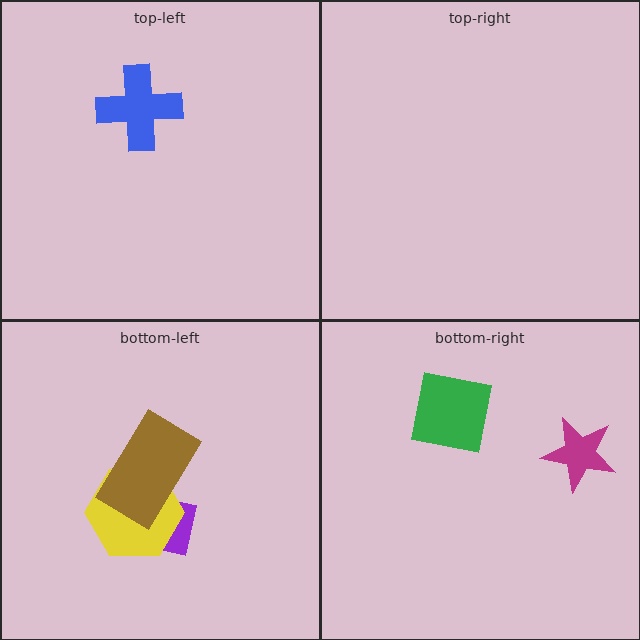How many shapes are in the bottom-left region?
3.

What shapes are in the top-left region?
The blue cross.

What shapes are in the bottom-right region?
The magenta star, the green square.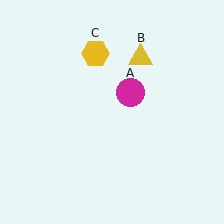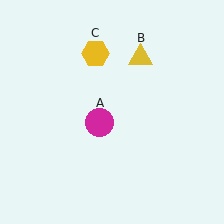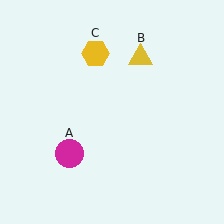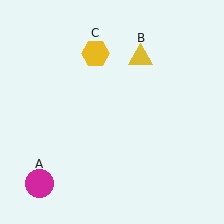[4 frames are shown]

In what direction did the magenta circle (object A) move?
The magenta circle (object A) moved down and to the left.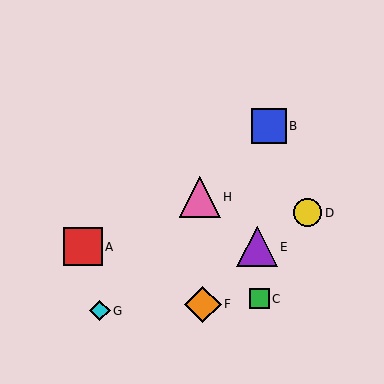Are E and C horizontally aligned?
No, E is at y≈247 and C is at y≈299.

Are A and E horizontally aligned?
Yes, both are at y≈247.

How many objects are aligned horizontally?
2 objects (A, E) are aligned horizontally.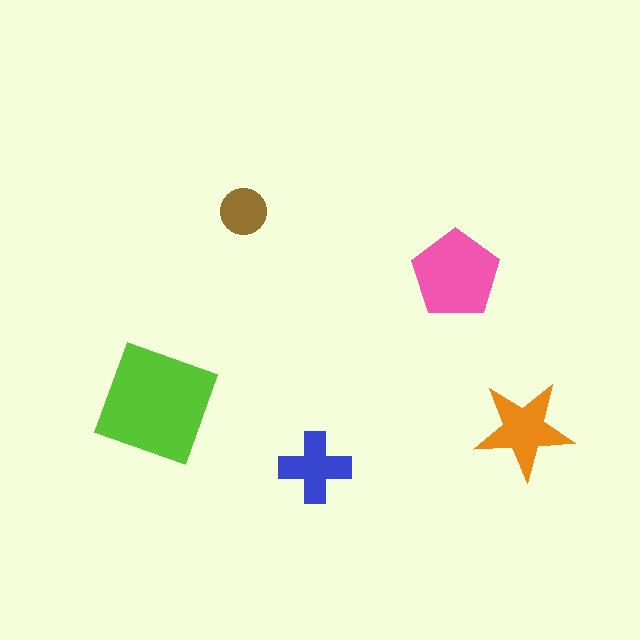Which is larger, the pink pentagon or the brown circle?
The pink pentagon.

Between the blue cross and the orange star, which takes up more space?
The orange star.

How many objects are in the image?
There are 5 objects in the image.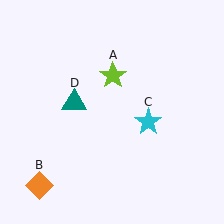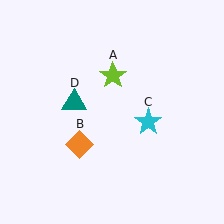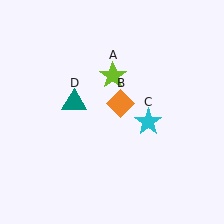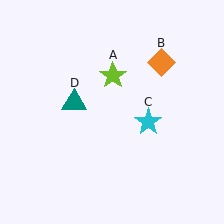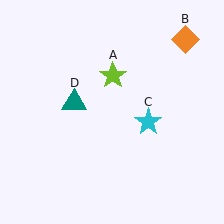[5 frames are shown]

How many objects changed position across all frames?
1 object changed position: orange diamond (object B).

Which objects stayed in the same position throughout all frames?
Lime star (object A) and cyan star (object C) and teal triangle (object D) remained stationary.